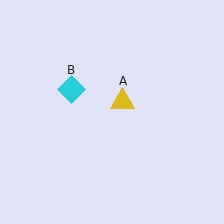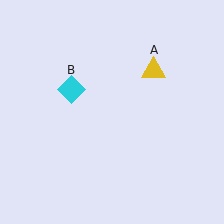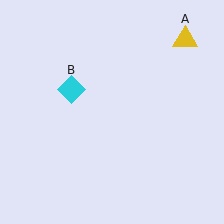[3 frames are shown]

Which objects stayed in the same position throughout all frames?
Cyan diamond (object B) remained stationary.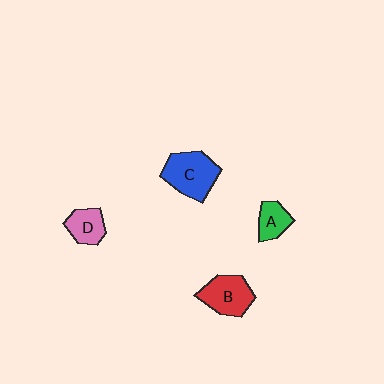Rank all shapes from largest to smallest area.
From largest to smallest: C (blue), B (red), D (pink), A (green).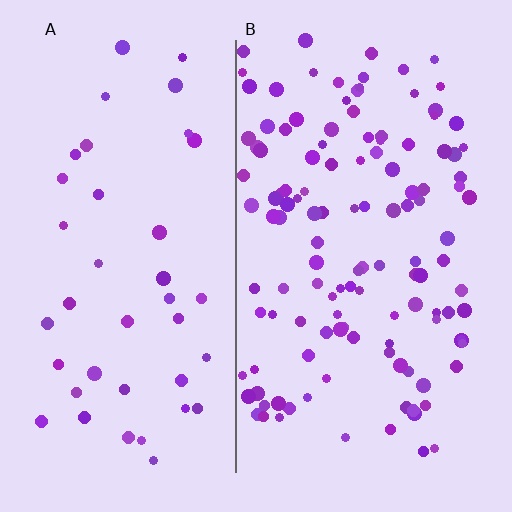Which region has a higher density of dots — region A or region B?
B (the right).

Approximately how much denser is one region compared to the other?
Approximately 3.1× — region B over region A.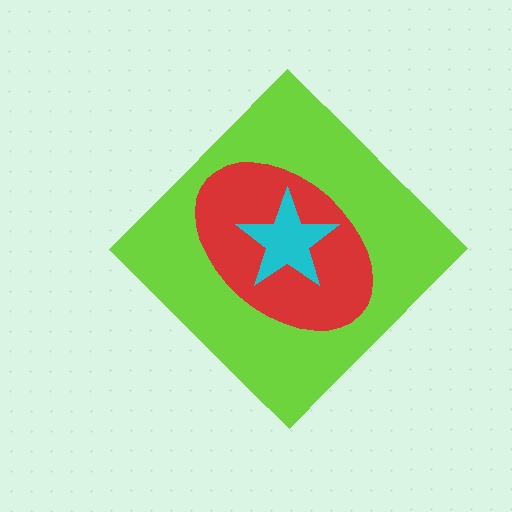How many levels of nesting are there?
3.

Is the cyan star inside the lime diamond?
Yes.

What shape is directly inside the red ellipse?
The cyan star.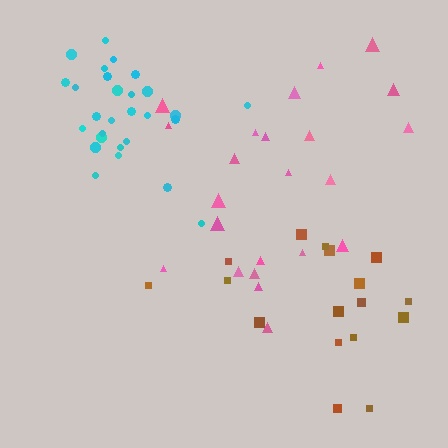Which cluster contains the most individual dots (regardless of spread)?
Cyan (28).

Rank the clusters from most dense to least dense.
cyan, pink, brown.